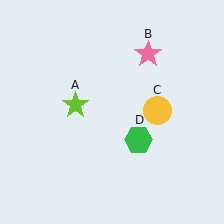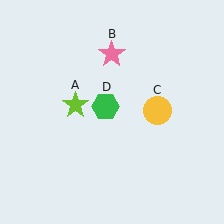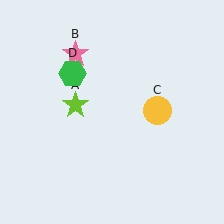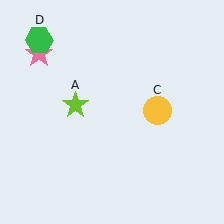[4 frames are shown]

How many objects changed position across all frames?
2 objects changed position: pink star (object B), green hexagon (object D).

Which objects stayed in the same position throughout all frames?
Lime star (object A) and yellow circle (object C) remained stationary.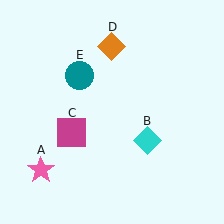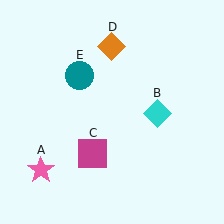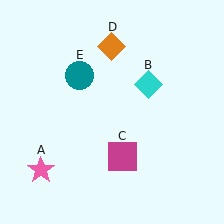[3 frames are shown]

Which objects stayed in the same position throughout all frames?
Pink star (object A) and orange diamond (object D) and teal circle (object E) remained stationary.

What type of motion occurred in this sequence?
The cyan diamond (object B), magenta square (object C) rotated counterclockwise around the center of the scene.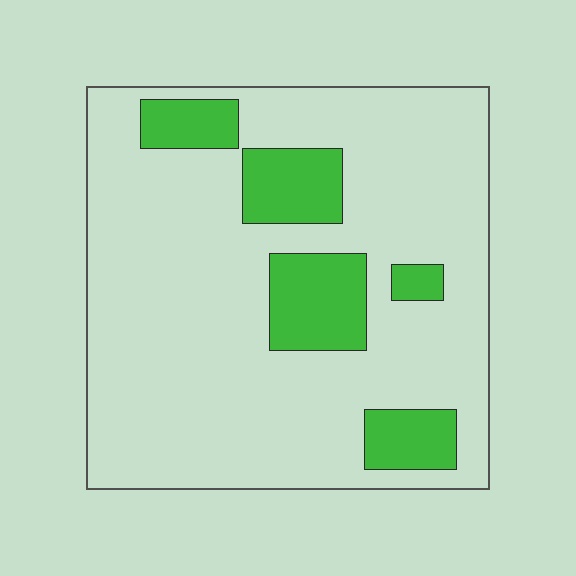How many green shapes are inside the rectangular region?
5.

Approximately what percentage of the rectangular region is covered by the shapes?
Approximately 20%.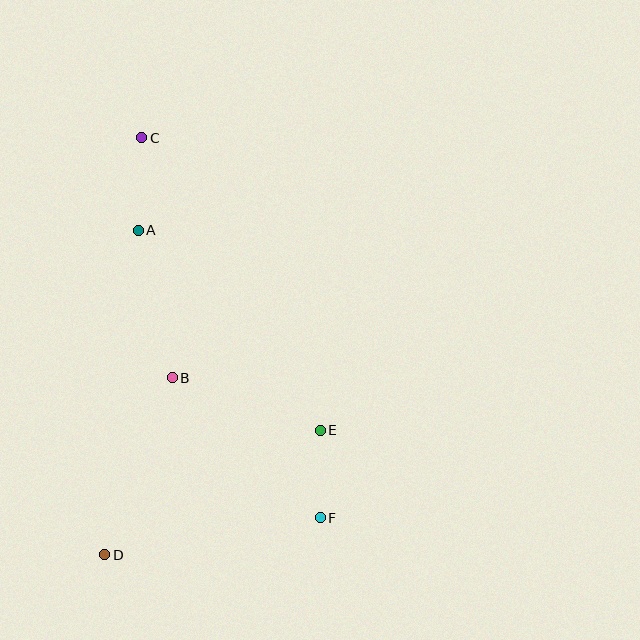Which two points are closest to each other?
Points E and F are closest to each other.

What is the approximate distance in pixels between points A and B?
The distance between A and B is approximately 151 pixels.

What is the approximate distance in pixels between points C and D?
The distance between C and D is approximately 419 pixels.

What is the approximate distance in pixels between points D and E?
The distance between D and E is approximately 249 pixels.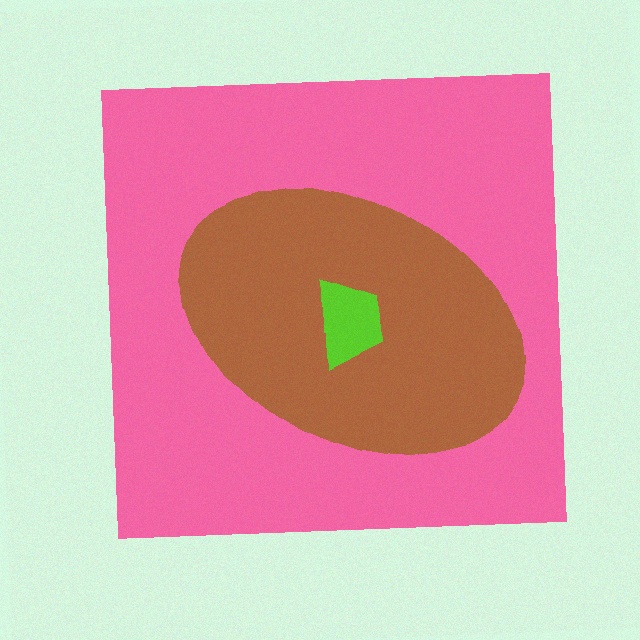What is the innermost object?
The lime trapezoid.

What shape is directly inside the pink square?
The brown ellipse.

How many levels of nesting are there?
3.